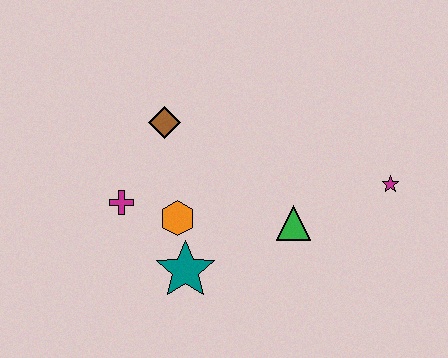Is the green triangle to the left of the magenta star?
Yes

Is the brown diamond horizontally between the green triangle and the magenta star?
No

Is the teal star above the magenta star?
No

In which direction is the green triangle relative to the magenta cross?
The green triangle is to the right of the magenta cross.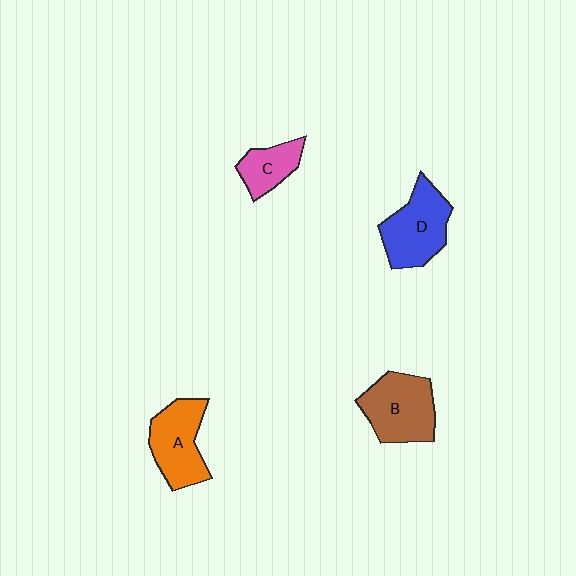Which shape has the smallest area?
Shape C (pink).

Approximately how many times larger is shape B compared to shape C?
Approximately 1.8 times.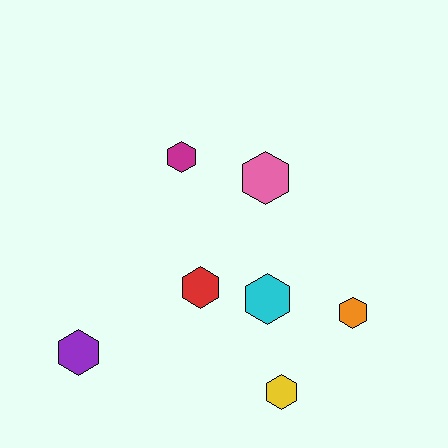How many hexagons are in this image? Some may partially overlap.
There are 7 hexagons.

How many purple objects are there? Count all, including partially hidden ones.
There is 1 purple object.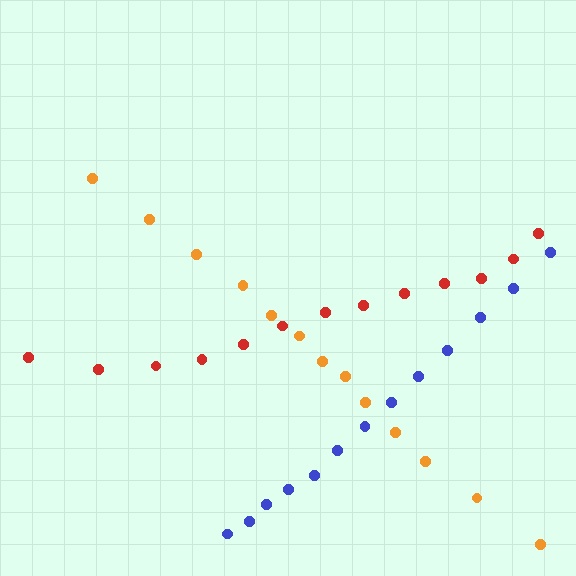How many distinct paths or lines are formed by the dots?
There are 3 distinct paths.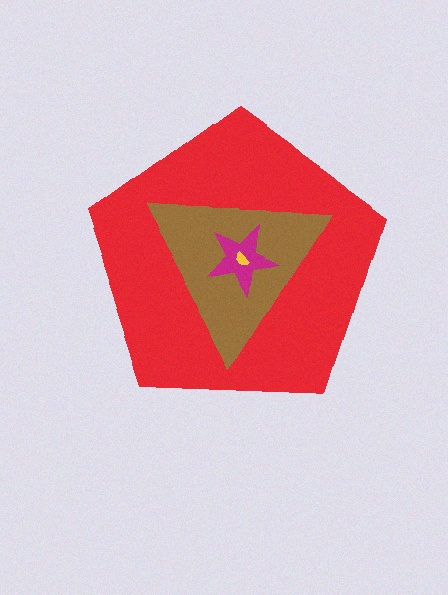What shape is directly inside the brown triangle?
The magenta star.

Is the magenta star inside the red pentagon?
Yes.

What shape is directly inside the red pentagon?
The brown triangle.